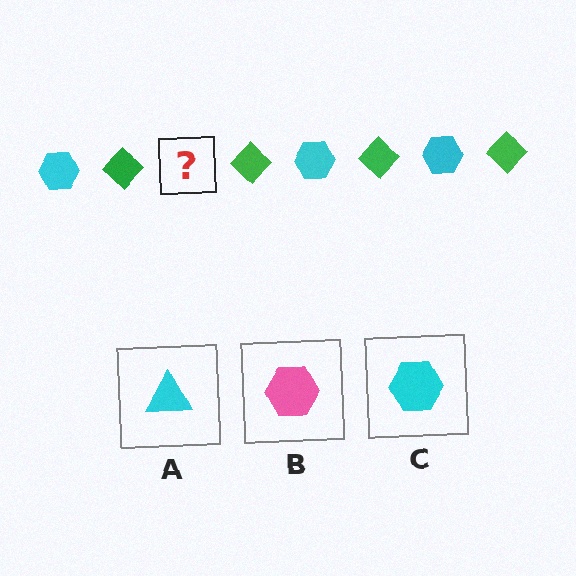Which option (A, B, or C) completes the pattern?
C.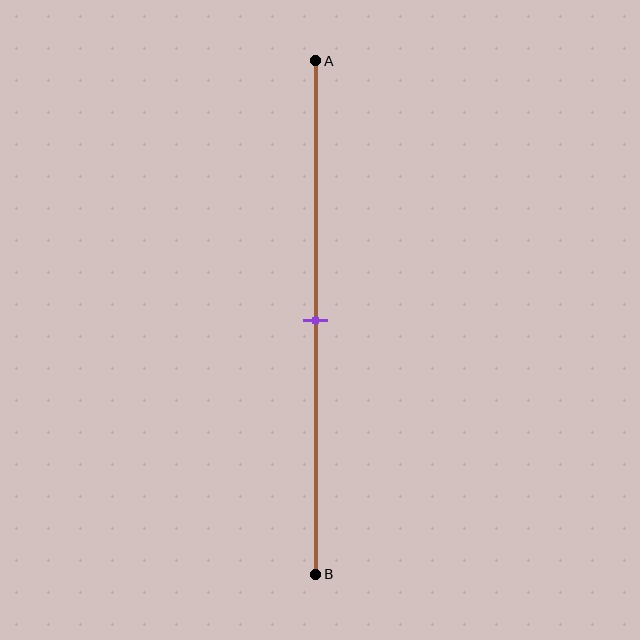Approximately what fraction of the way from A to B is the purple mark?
The purple mark is approximately 50% of the way from A to B.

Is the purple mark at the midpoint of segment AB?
Yes, the mark is approximately at the midpoint.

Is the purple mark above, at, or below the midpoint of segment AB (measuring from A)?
The purple mark is approximately at the midpoint of segment AB.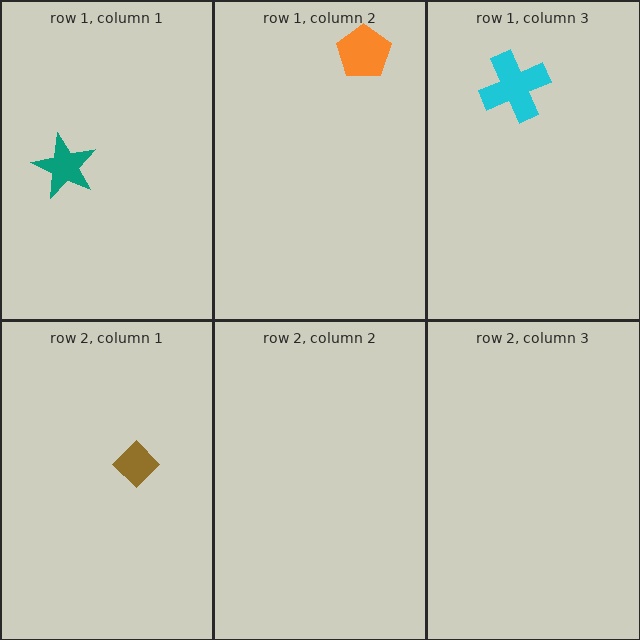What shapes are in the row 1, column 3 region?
The cyan cross.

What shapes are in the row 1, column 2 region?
The orange pentagon.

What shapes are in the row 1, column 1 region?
The teal star.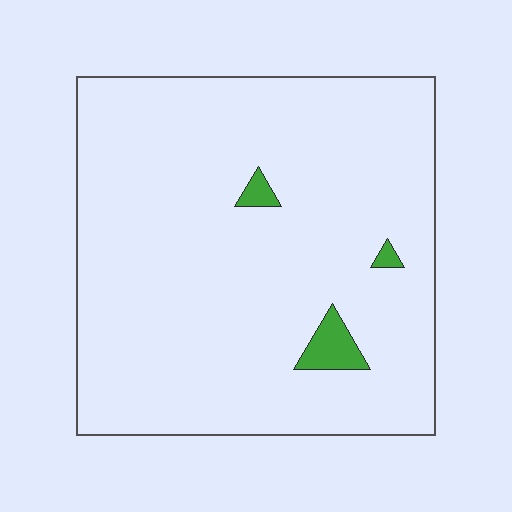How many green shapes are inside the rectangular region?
3.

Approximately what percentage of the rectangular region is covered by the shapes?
Approximately 5%.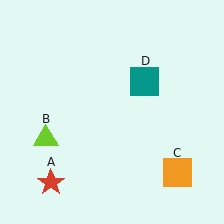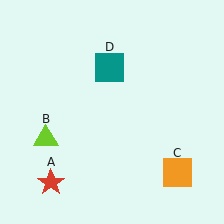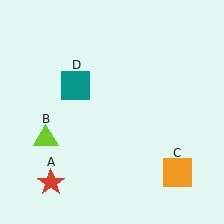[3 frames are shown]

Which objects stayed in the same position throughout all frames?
Red star (object A) and lime triangle (object B) and orange square (object C) remained stationary.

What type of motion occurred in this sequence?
The teal square (object D) rotated counterclockwise around the center of the scene.